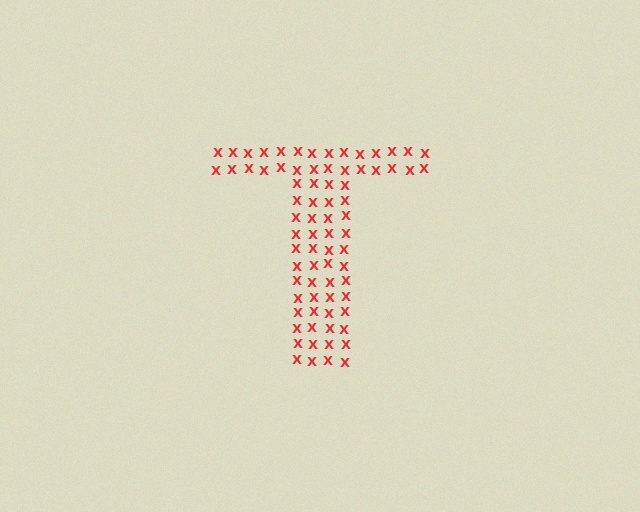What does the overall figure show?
The overall figure shows the letter T.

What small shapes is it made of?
It is made of small letter X's.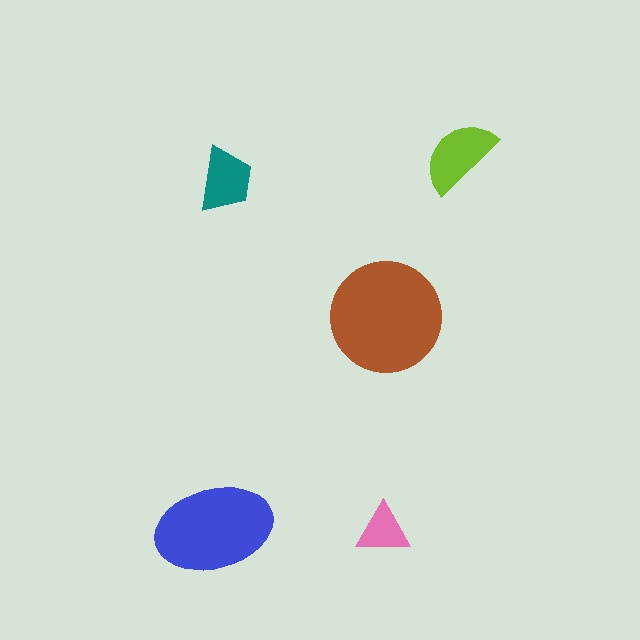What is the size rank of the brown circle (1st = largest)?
1st.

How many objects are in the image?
There are 5 objects in the image.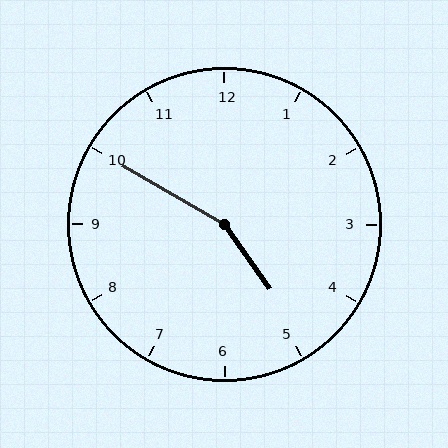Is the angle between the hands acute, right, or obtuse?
It is obtuse.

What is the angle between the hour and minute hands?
Approximately 155 degrees.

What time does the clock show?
4:50.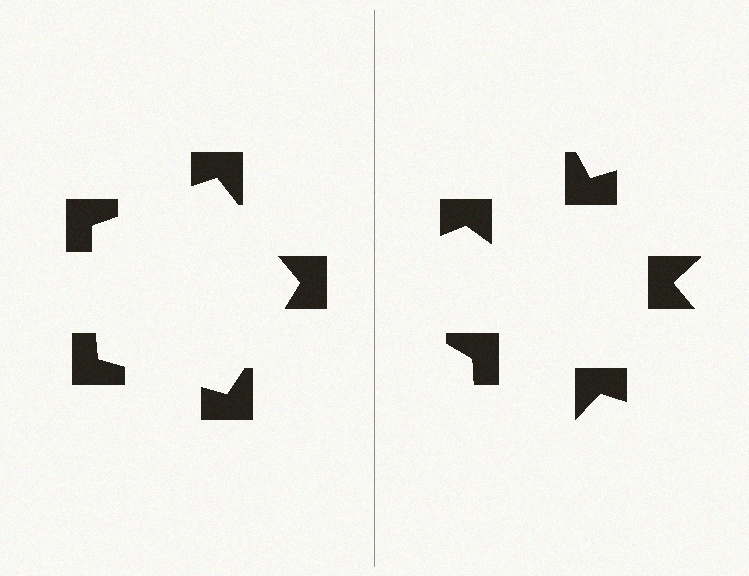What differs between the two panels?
The notched squares are positioned identically on both sides; only the wedge orientations differ. On the left they align to a pentagon; on the right they are misaligned.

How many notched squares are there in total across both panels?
10 — 5 on each side.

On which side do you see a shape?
An illusory pentagon appears on the left side. On the right side the wedge cuts are rotated, so no coherent shape forms.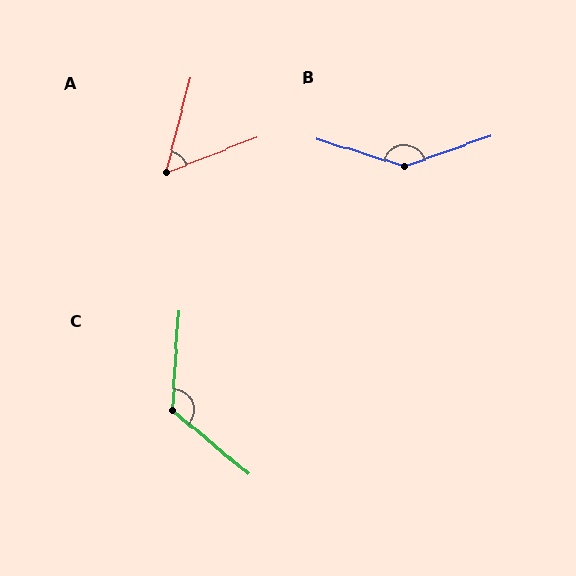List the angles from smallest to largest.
A (54°), C (126°), B (143°).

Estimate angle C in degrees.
Approximately 126 degrees.